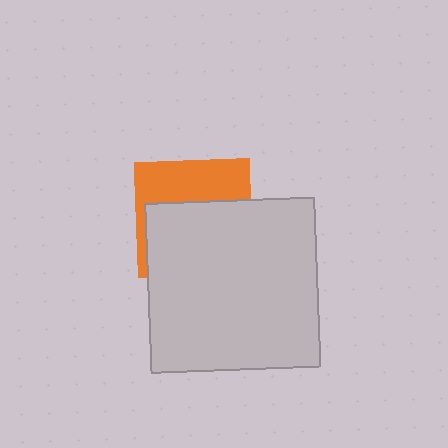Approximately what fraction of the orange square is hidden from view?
Roughly 60% of the orange square is hidden behind the light gray square.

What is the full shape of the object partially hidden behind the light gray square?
The partially hidden object is an orange square.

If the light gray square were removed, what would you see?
You would see the complete orange square.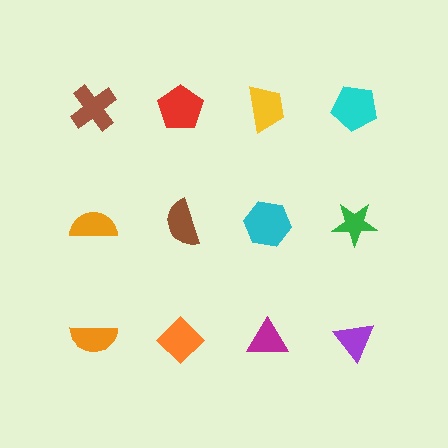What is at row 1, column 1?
A brown cross.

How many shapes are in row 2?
4 shapes.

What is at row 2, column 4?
A green star.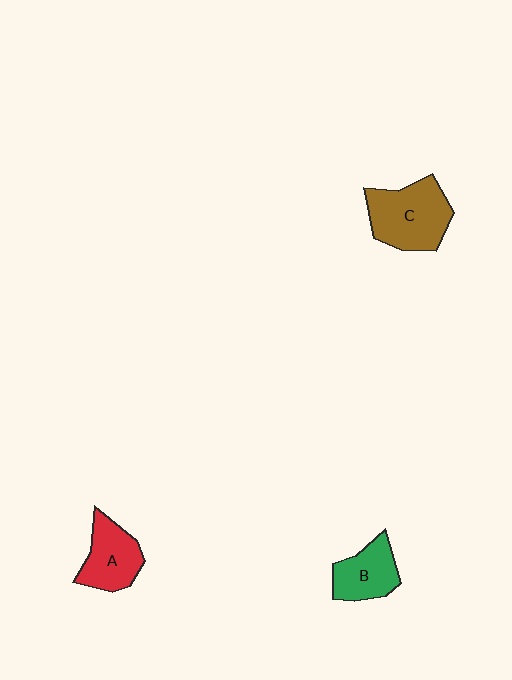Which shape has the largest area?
Shape C (brown).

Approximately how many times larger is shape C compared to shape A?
Approximately 1.4 times.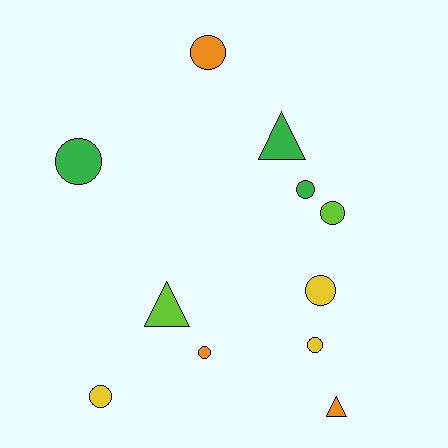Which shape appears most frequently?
Circle, with 8 objects.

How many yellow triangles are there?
There are no yellow triangles.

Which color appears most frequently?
Green, with 3 objects.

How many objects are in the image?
There are 11 objects.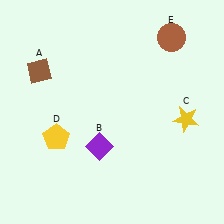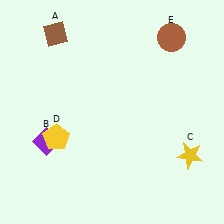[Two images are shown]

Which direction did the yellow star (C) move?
The yellow star (C) moved down.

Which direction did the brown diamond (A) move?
The brown diamond (A) moved up.